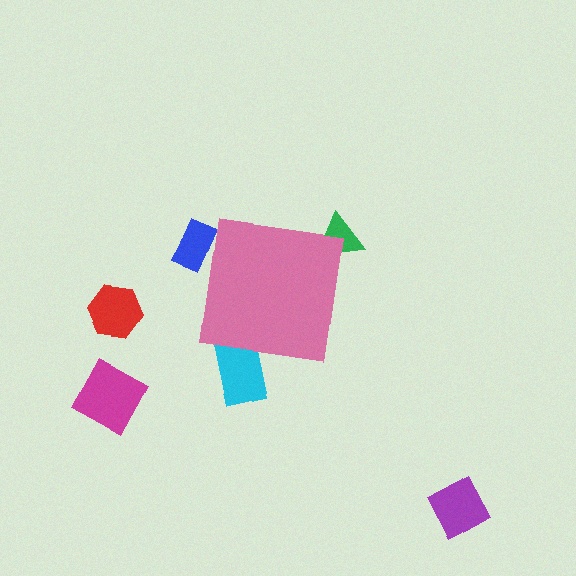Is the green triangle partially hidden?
Yes, the green triangle is partially hidden behind the pink square.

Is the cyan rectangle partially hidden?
Yes, the cyan rectangle is partially hidden behind the pink square.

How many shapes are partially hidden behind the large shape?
3 shapes are partially hidden.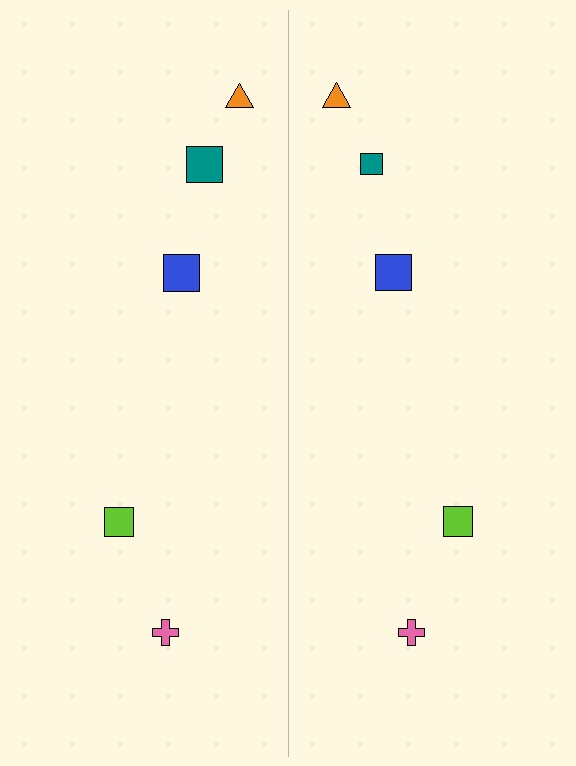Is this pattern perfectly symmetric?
No, the pattern is not perfectly symmetric. The teal square on the right side has a different size than its mirror counterpart.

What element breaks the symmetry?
The teal square on the right side has a different size than its mirror counterpart.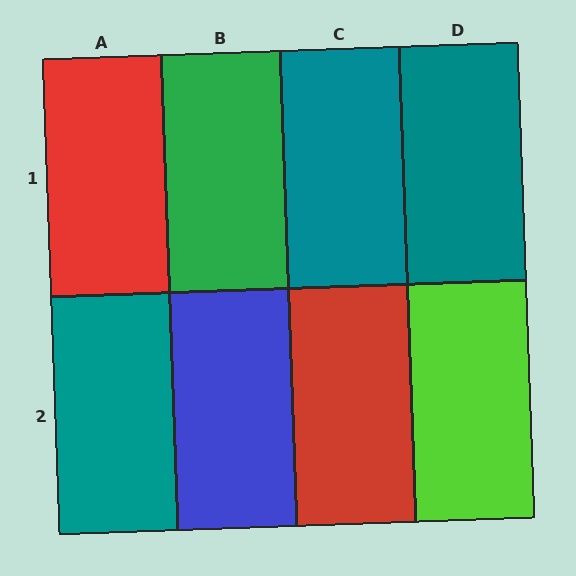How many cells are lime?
1 cell is lime.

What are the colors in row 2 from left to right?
Teal, blue, red, lime.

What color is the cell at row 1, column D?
Teal.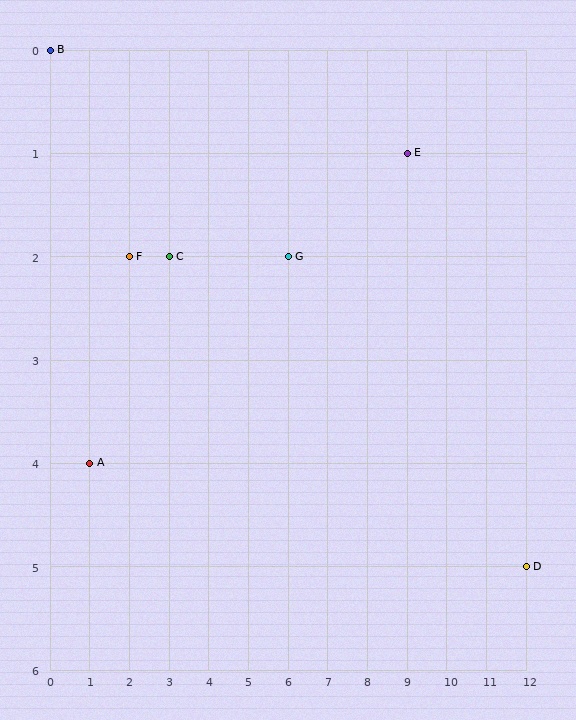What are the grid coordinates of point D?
Point D is at grid coordinates (12, 5).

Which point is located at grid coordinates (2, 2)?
Point F is at (2, 2).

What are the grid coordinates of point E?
Point E is at grid coordinates (9, 1).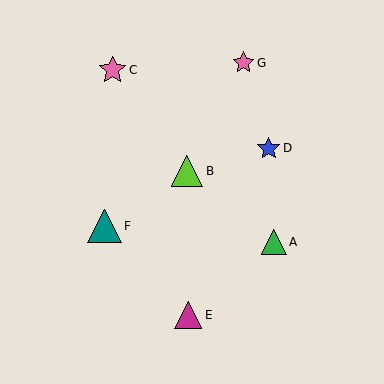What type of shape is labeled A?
Shape A is a green triangle.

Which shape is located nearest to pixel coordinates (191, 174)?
The lime triangle (labeled B) at (187, 171) is nearest to that location.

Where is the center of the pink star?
The center of the pink star is at (113, 70).